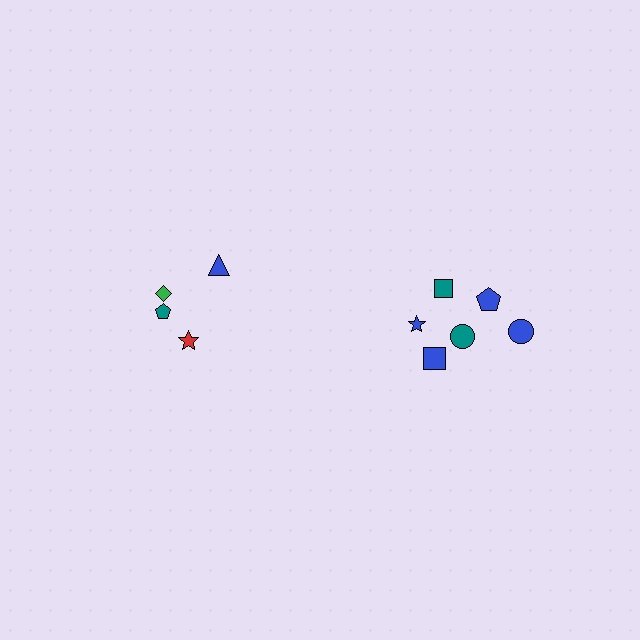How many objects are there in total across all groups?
There are 10 objects.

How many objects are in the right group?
There are 6 objects.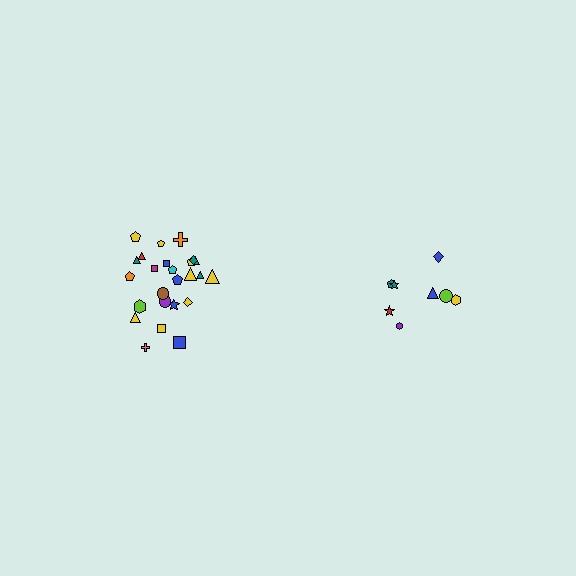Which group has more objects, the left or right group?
The left group.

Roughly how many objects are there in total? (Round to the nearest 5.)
Roughly 35 objects in total.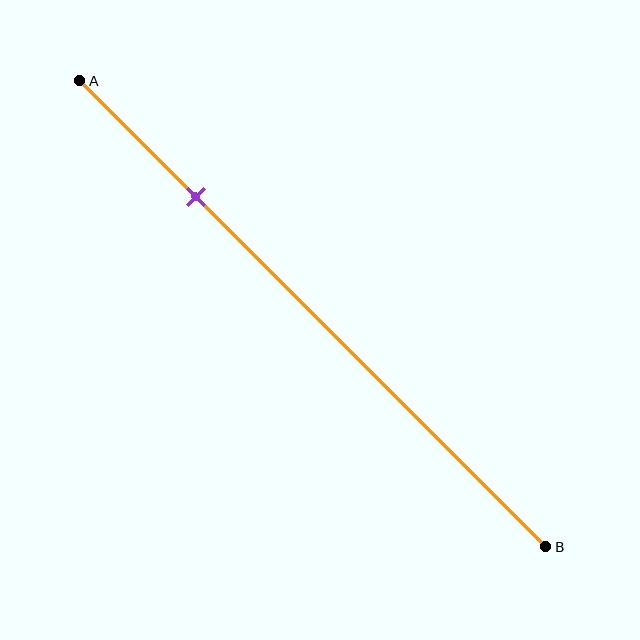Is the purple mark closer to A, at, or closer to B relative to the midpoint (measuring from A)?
The purple mark is closer to point A than the midpoint of segment AB.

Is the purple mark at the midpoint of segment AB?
No, the mark is at about 25% from A, not at the 50% midpoint.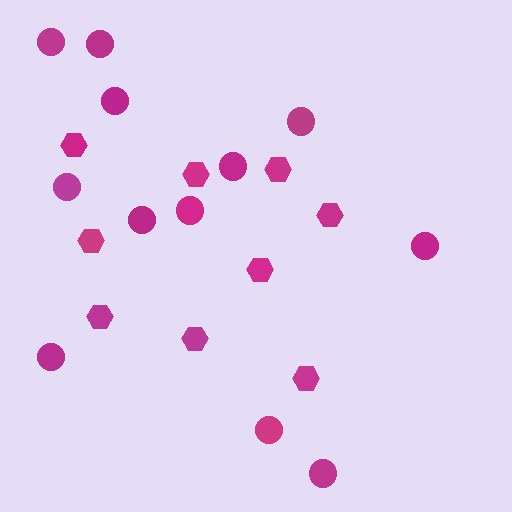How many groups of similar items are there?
There are 2 groups: one group of circles (12) and one group of hexagons (9).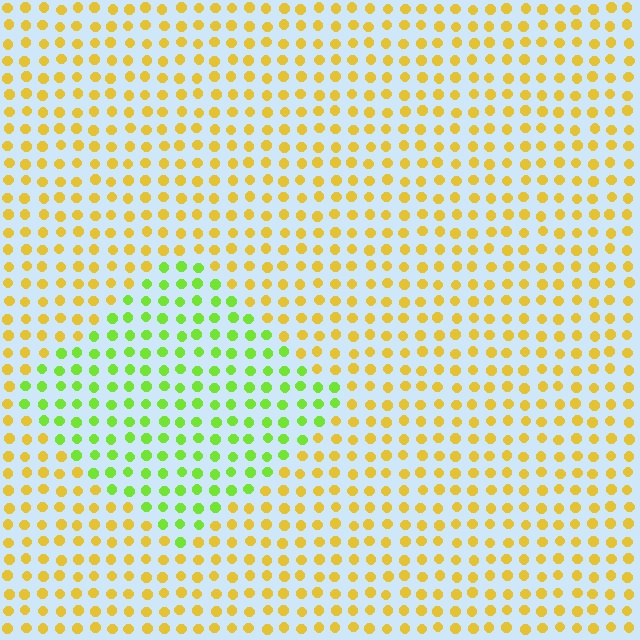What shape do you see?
I see a diamond.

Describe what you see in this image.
The image is filled with small yellow elements in a uniform arrangement. A diamond-shaped region is visible where the elements are tinted to a slightly different hue, forming a subtle color boundary.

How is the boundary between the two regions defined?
The boundary is defined purely by a slight shift in hue (about 50 degrees). Spacing, size, and orientation are identical on both sides.